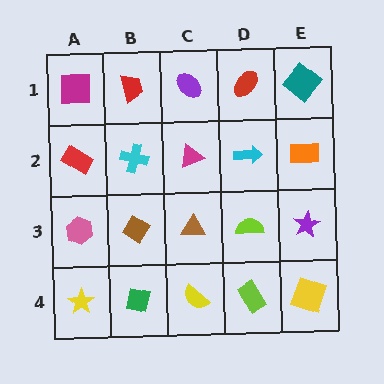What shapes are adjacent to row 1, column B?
A cyan cross (row 2, column B), a magenta square (row 1, column A), a purple ellipse (row 1, column C).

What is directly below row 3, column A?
A yellow star.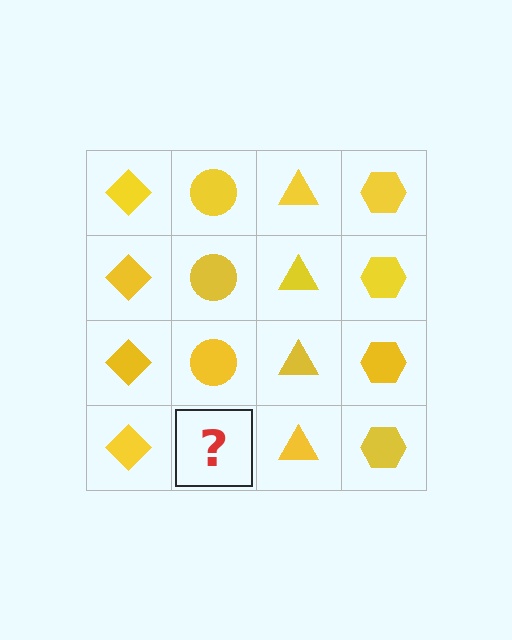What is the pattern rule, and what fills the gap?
The rule is that each column has a consistent shape. The gap should be filled with a yellow circle.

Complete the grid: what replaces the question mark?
The question mark should be replaced with a yellow circle.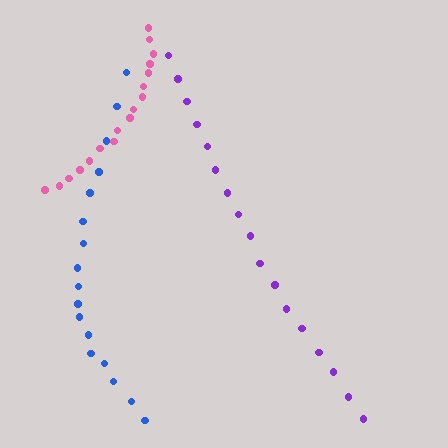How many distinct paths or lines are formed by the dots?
There are 3 distinct paths.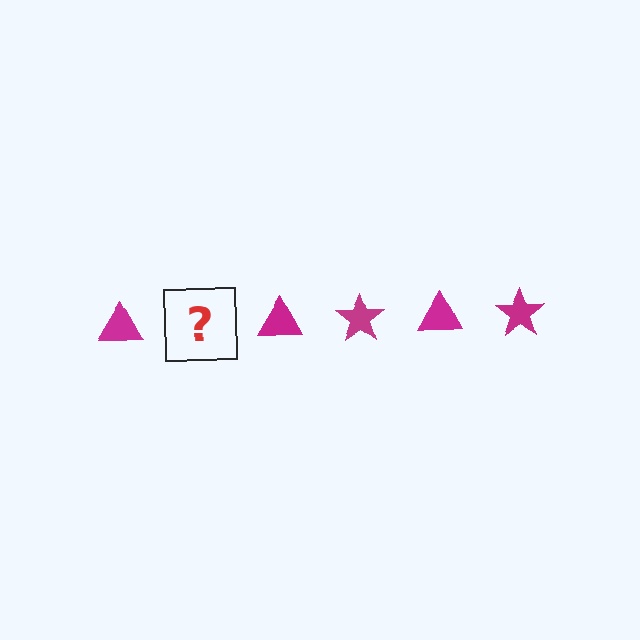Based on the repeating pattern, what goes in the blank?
The blank should be a magenta star.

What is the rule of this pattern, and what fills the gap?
The rule is that the pattern cycles through triangle, star shapes in magenta. The gap should be filled with a magenta star.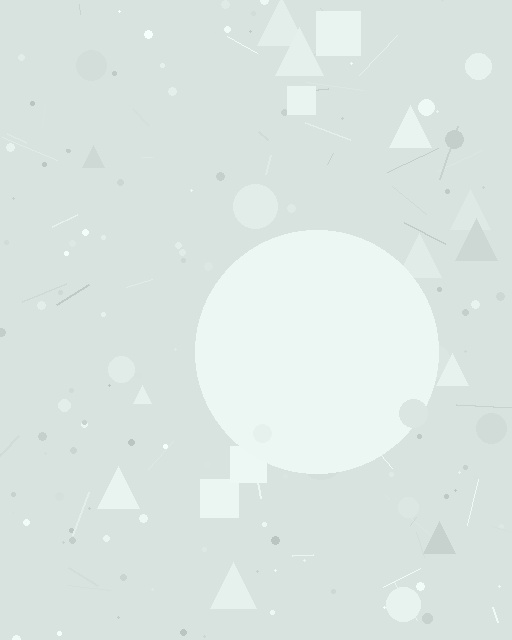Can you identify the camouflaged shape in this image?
The camouflaged shape is a circle.